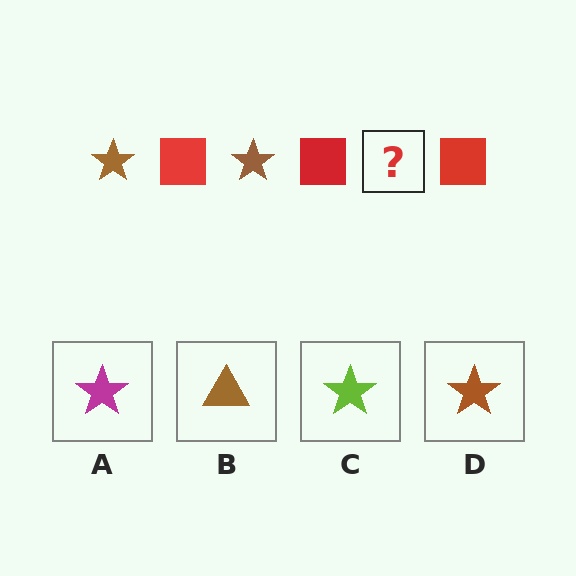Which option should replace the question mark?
Option D.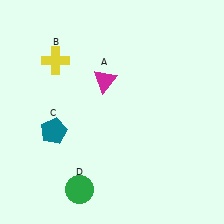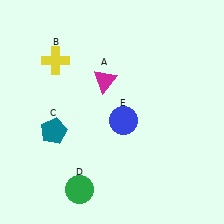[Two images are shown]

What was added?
A blue circle (E) was added in Image 2.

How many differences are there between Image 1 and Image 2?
There is 1 difference between the two images.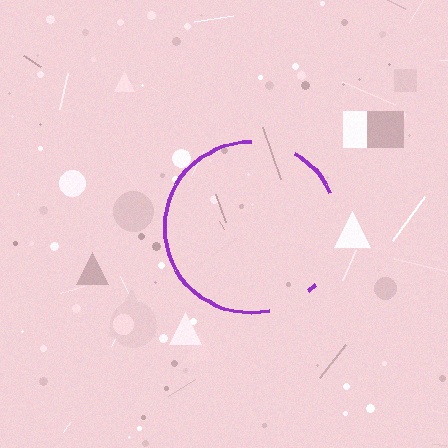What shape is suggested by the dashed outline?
The dashed outline suggests a circle.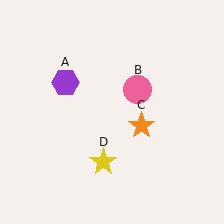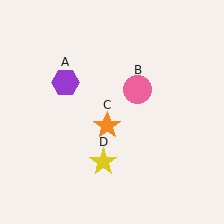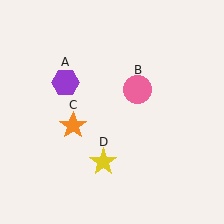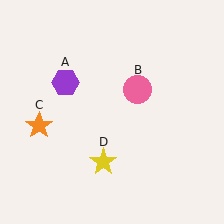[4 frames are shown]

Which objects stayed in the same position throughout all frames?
Purple hexagon (object A) and pink circle (object B) and yellow star (object D) remained stationary.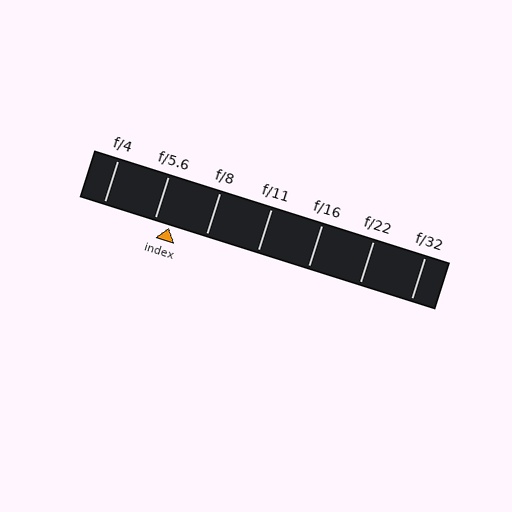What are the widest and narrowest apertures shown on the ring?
The widest aperture shown is f/4 and the narrowest is f/32.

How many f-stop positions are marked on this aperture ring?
There are 7 f-stop positions marked.